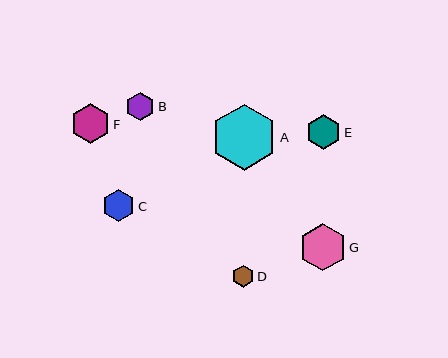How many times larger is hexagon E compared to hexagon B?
Hexagon E is approximately 1.2 times the size of hexagon B.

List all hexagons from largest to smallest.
From largest to smallest: A, G, F, E, C, B, D.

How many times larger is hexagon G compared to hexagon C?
Hexagon G is approximately 1.4 times the size of hexagon C.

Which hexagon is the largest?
Hexagon A is the largest with a size of approximately 66 pixels.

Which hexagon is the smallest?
Hexagon D is the smallest with a size of approximately 22 pixels.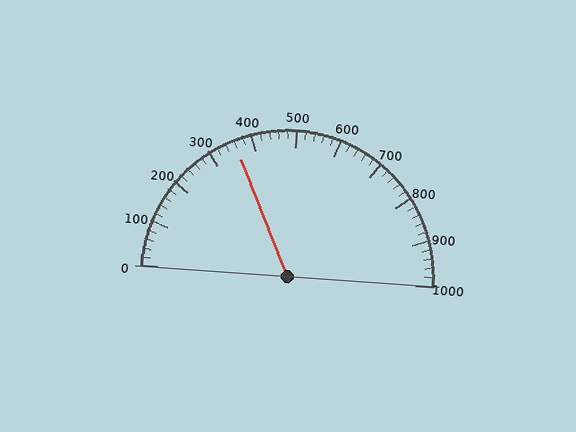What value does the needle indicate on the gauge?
The needle indicates approximately 360.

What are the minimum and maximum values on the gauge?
The gauge ranges from 0 to 1000.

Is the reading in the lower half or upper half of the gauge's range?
The reading is in the lower half of the range (0 to 1000).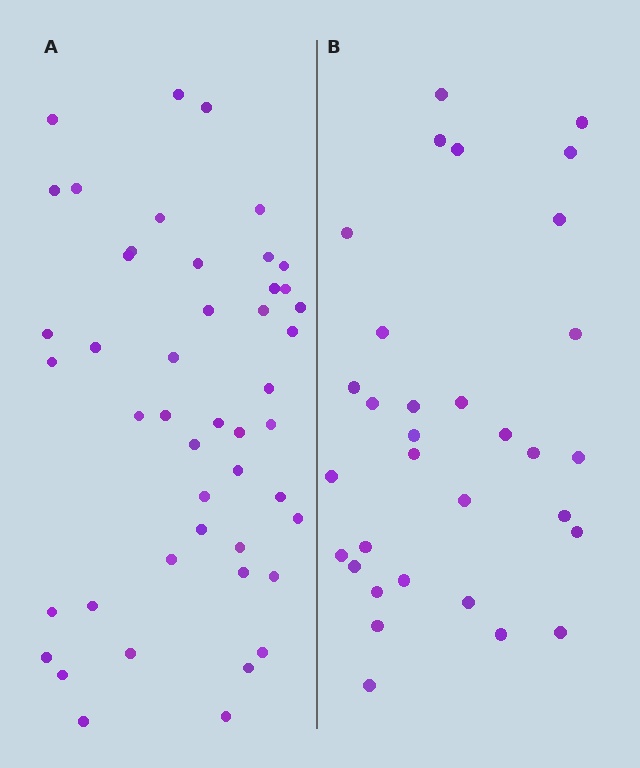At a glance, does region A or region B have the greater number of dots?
Region A (the left region) has more dots.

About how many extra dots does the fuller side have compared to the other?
Region A has approximately 15 more dots than region B.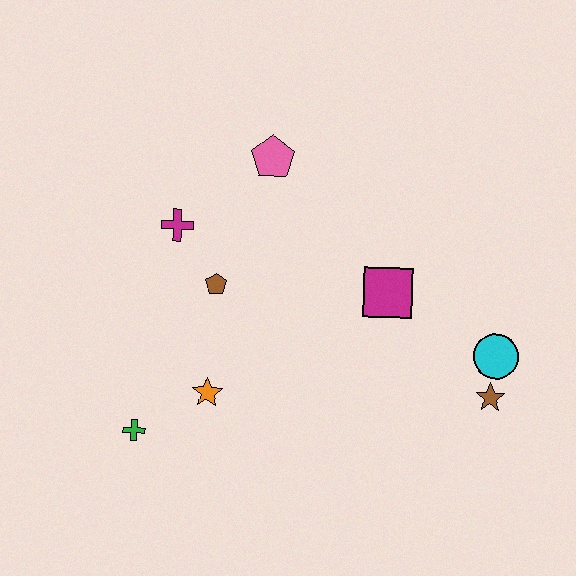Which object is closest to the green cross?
The orange star is closest to the green cross.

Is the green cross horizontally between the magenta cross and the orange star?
No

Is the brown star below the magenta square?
Yes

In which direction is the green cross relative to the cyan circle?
The green cross is to the left of the cyan circle.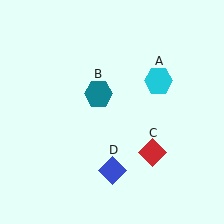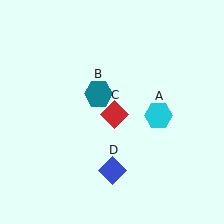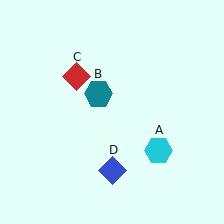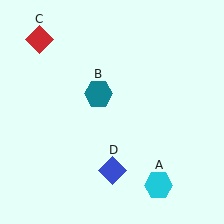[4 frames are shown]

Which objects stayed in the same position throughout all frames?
Teal hexagon (object B) and blue diamond (object D) remained stationary.